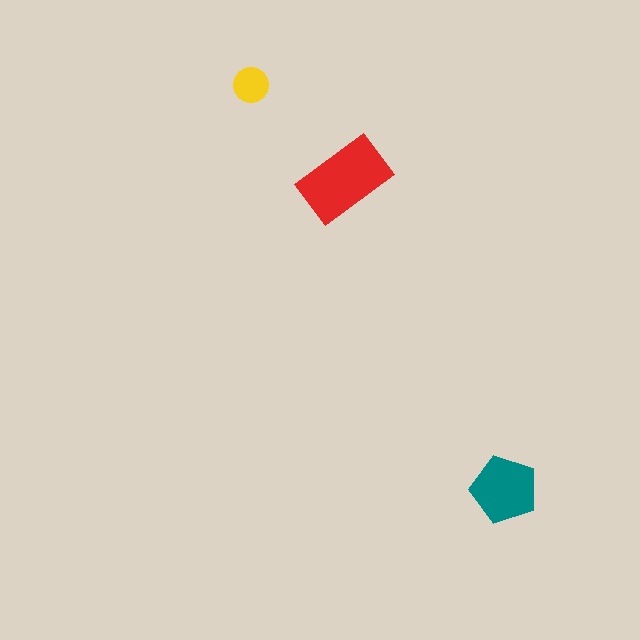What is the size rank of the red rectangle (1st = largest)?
1st.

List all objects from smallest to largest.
The yellow circle, the teal pentagon, the red rectangle.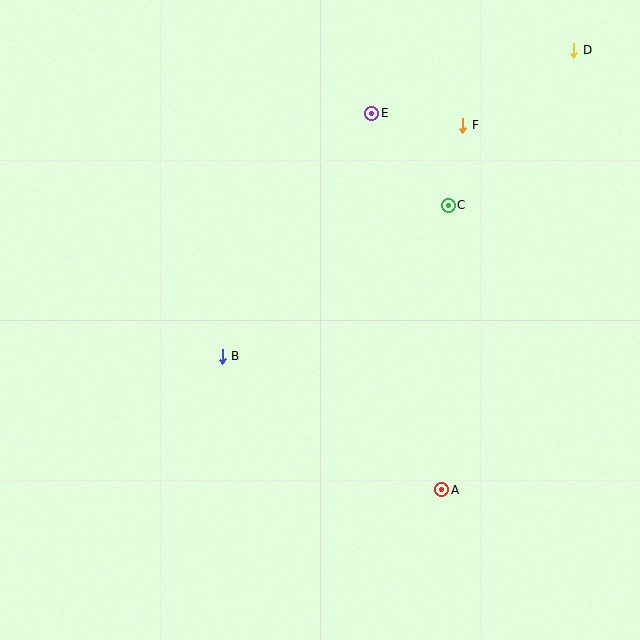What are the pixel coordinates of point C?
Point C is at (448, 205).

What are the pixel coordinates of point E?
Point E is at (372, 113).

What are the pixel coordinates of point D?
Point D is at (574, 50).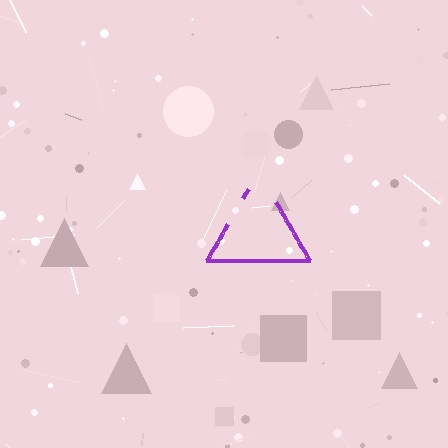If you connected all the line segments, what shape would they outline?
They would outline a triangle.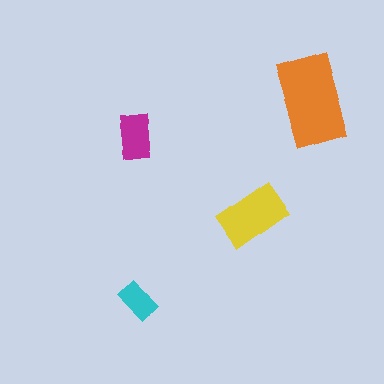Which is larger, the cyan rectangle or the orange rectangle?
The orange one.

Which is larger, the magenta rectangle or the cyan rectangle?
The magenta one.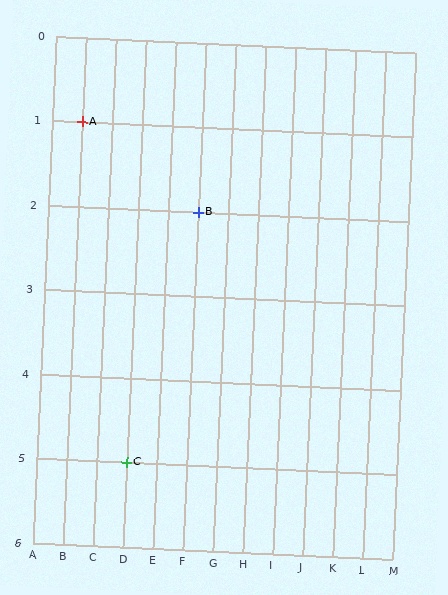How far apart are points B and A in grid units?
Points B and A are 4 columns and 1 row apart (about 4.1 grid units diagonally).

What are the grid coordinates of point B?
Point B is at grid coordinates (F, 2).